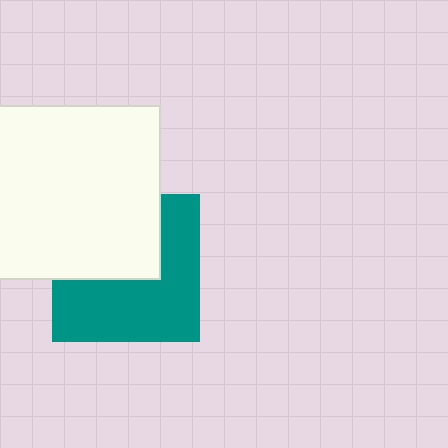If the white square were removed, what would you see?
You would see the complete teal square.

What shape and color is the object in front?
The object in front is a white square.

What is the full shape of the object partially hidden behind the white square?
The partially hidden object is a teal square.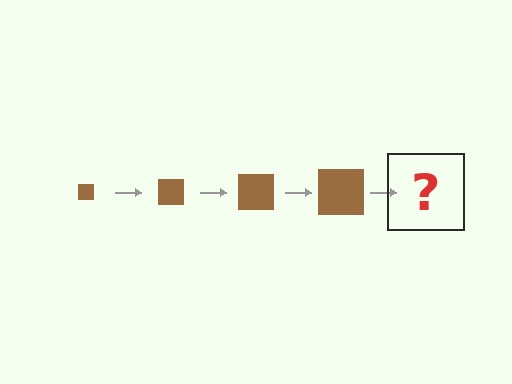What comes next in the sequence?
The next element should be a brown square, larger than the previous one.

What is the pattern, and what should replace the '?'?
The pattern is that the square gets progressively larger each step. The '?' should be a brown square, larger than the previous one.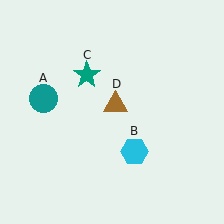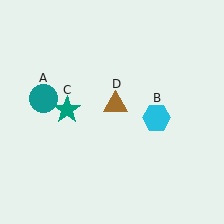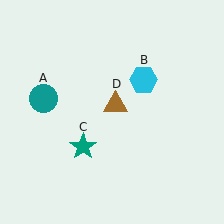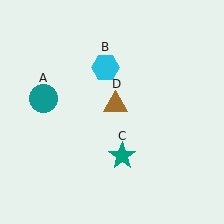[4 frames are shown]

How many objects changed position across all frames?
2 objects changed position: cyan hexagon (object B), teal star (object C).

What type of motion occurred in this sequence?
The cyan hexagon (object B), teal star (object C) rotated counterclockwise around the center of the scene.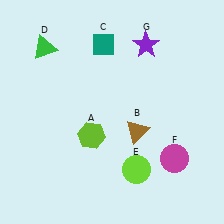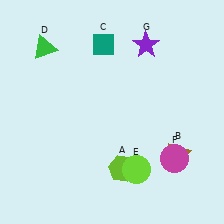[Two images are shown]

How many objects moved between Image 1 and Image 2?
2 objects moved between the two images.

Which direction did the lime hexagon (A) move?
The lime hexagon (A) moved down.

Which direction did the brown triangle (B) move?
The brown triangle (B) moved right.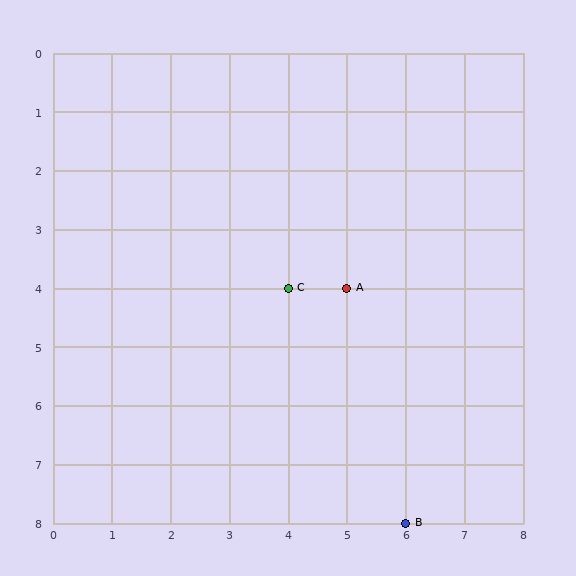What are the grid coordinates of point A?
Point A is at grid coordinates (5, 4).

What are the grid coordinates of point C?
Point C is at grid coordinates (4, 4).